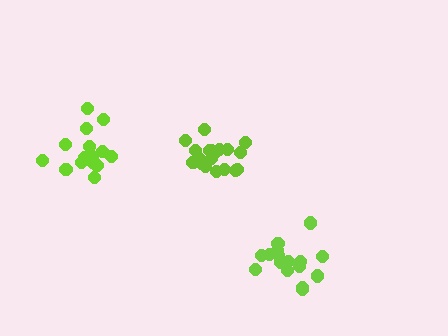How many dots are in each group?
Group 1: 20 dots, Group 2: 15 dots, Group 3: 16 dots (51 total).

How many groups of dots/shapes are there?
There are 3 groups.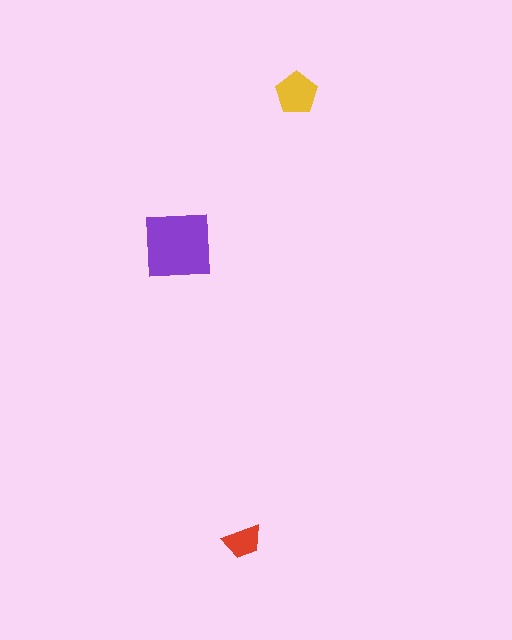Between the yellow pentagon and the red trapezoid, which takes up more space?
The yellow pentagon.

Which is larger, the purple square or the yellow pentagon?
The purple square.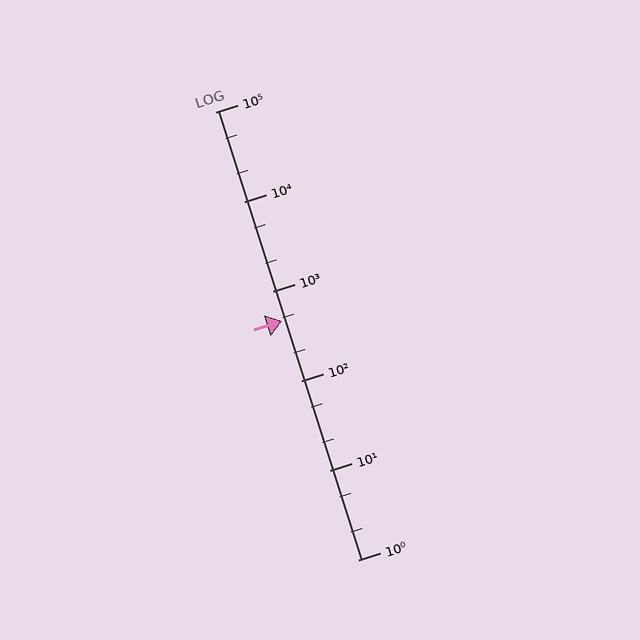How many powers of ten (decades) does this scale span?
The scale spans 5 decades, from 1 to 100000.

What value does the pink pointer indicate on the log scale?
The pointer indicates approximately 460.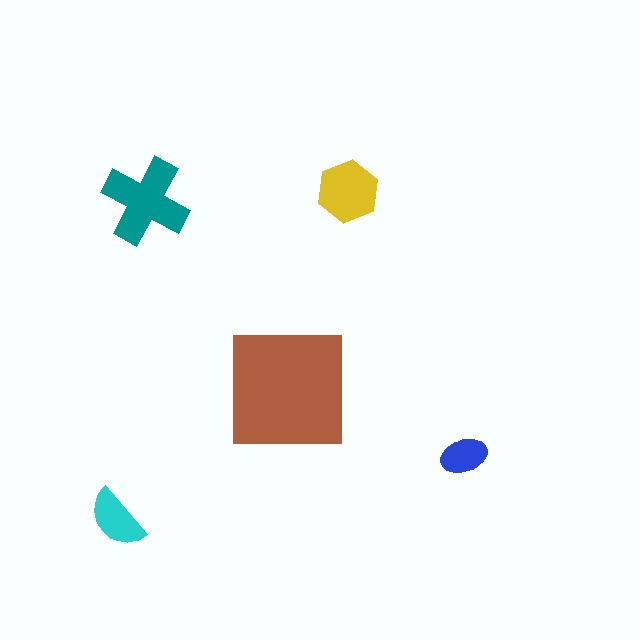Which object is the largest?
The brown square.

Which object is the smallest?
The blue ellipse.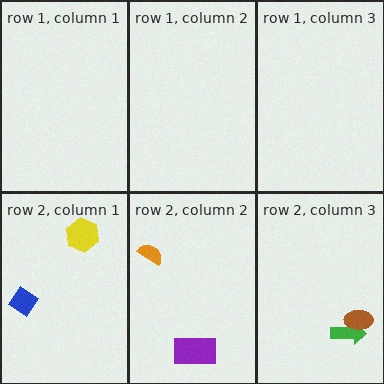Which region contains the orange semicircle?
The row 2, column 2 region.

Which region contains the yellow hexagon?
The row 2, column 1 region.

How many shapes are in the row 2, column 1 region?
2.